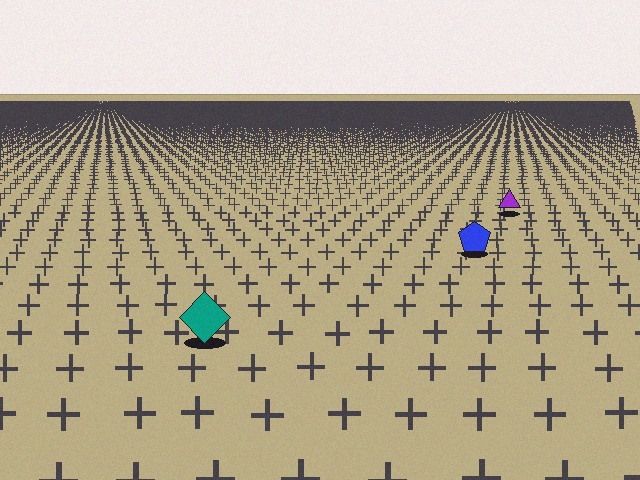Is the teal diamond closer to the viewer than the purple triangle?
Yes. The teal diamond is closer — you can tell from the texture gradient: the ground texture is coarser near it.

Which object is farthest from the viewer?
The purple triangle is farthest from the viewer. It appears smaller and the ground texture around it is denser.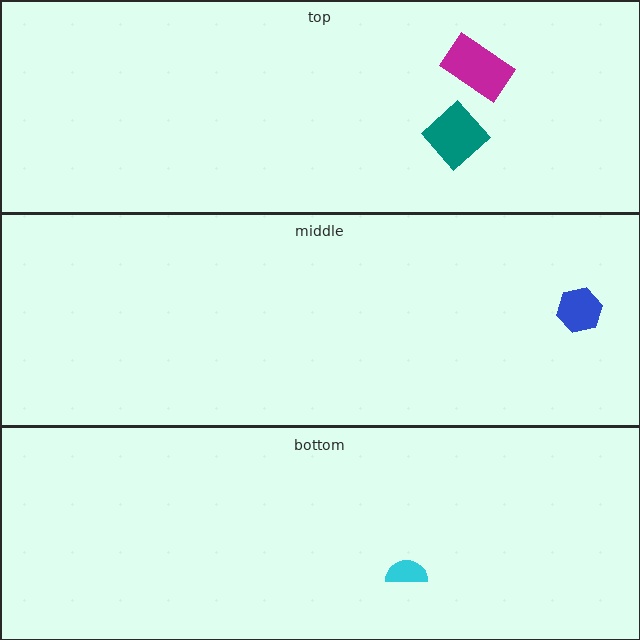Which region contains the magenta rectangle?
The top region.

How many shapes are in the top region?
2.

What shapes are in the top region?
The magenta rectangle, the teal diamond.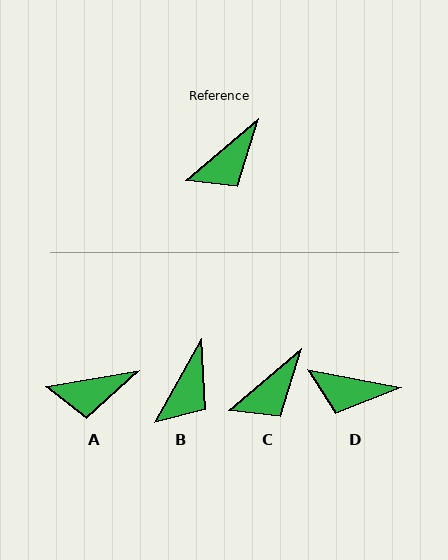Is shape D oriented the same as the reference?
No, it is off by about 51 degrees.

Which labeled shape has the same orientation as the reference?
C.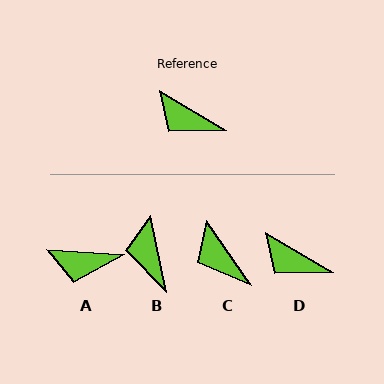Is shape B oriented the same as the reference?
No, it is off by about 47 degrees.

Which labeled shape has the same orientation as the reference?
D.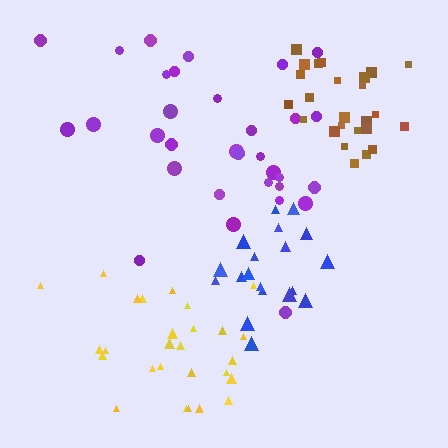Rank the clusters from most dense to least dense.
brown, blue, yellow, purple.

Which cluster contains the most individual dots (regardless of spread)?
Purple (32).